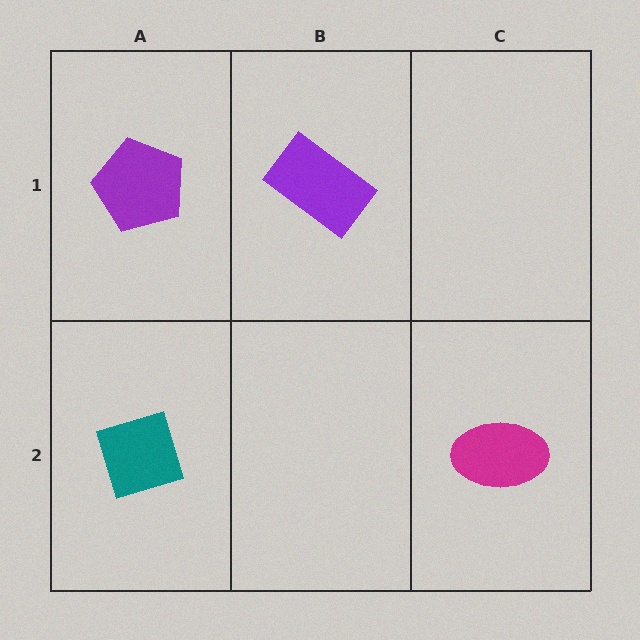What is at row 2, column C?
A magenta ellipse.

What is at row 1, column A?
A purple pentagon.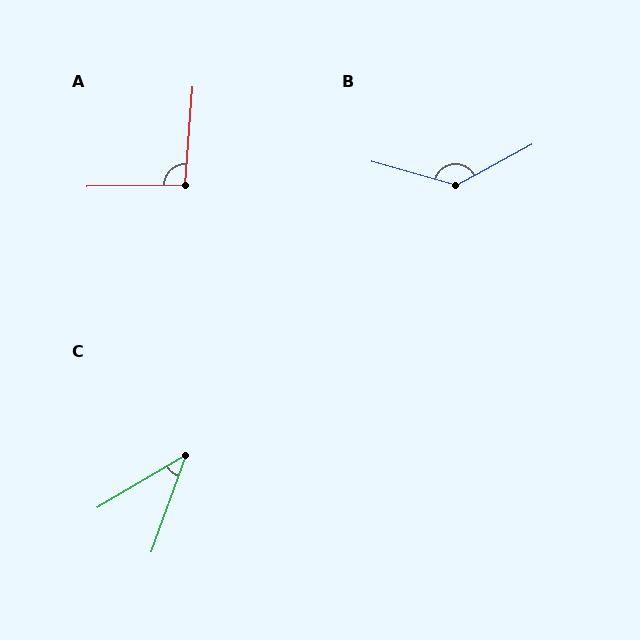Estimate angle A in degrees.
Approximately 95 degrees.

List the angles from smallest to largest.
C (40°), A (95°), B (136°).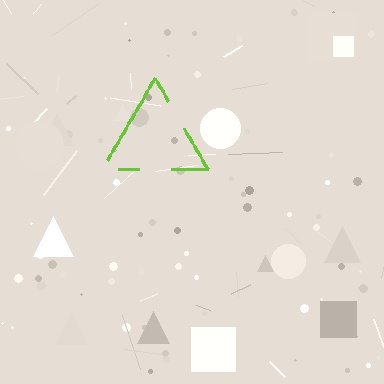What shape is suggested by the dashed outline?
The dashed outline suggests a triangle.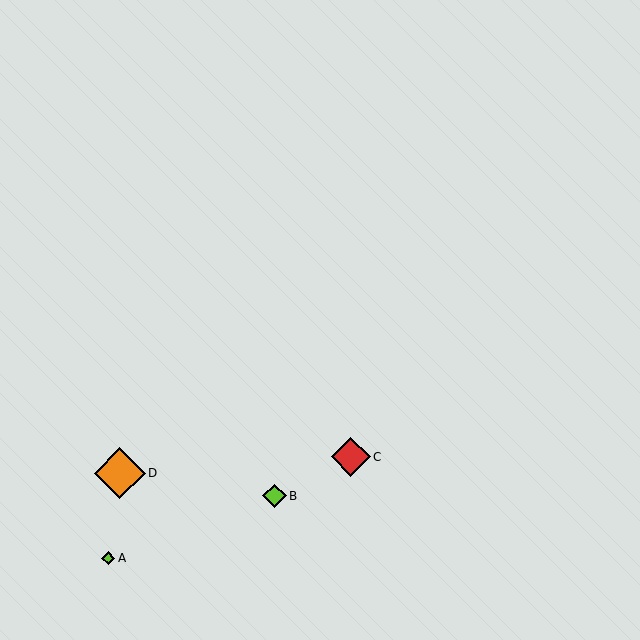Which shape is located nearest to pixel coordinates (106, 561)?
The lime diamond (labeled A) at (108, 558) is nearest to that location.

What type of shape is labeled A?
Shape A is a lime diamond.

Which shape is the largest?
The orange diamond (labeled D) is the largest.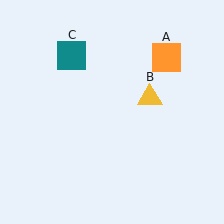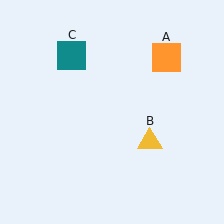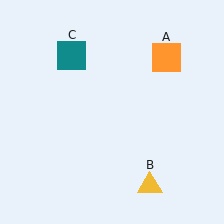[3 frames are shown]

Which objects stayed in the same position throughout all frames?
Orange square (object A) and teal square (object C) remained stationary.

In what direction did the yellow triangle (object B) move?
The yellow triangle (object B) moved down.